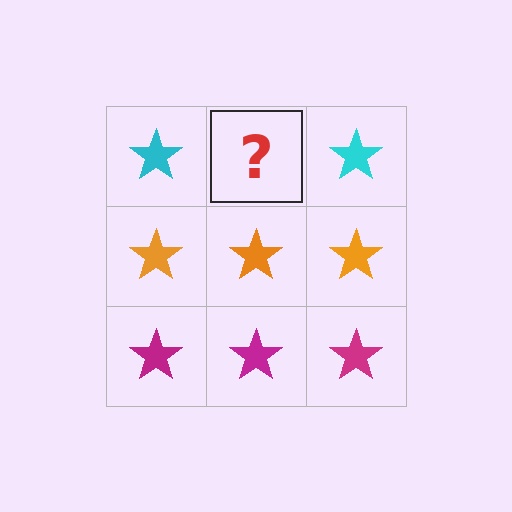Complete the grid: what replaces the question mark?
The question mark should be replaced with a cyan star.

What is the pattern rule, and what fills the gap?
The rule is that each row has a consistent color. The gap should be filled with a cyan star.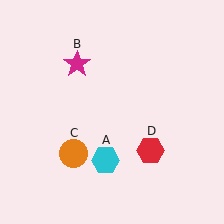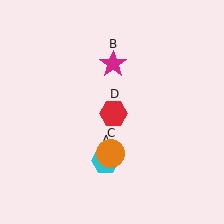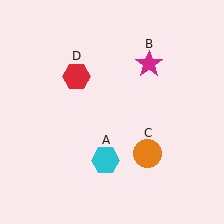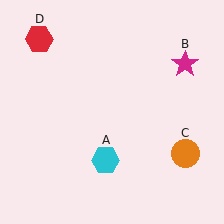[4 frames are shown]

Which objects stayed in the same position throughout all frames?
Cyan hexagon (object A) remained stationary.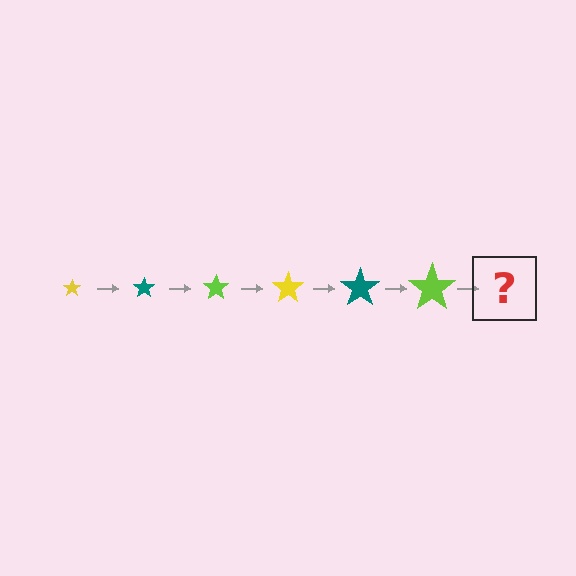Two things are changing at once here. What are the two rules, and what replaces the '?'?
The two rules are that the star grows larger each step and the color cycles through yellow, teal, and lime. The '?' should be a yellow star, larger than the previous one.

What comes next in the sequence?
The next element should be a yellow star, larger than the previous one.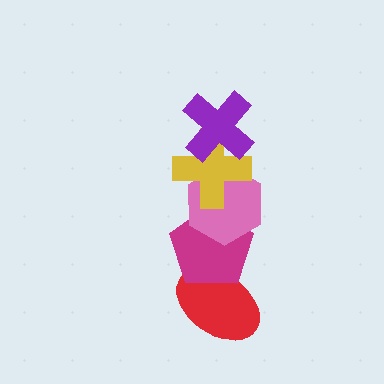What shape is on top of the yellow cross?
The purple cross is on top of the yellow cross.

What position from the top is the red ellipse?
The red ellipse is 5th from the top.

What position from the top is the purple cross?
The purple cross is 1st from the top.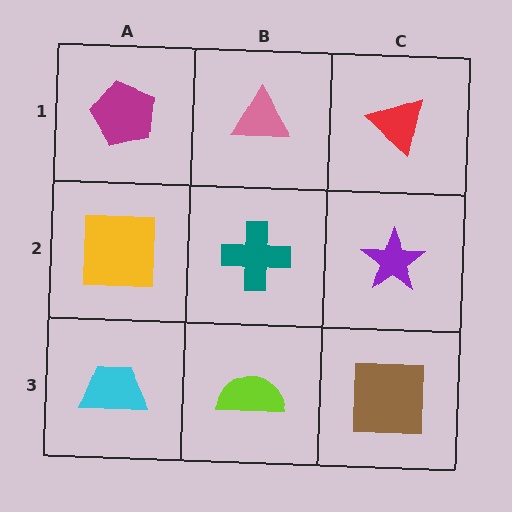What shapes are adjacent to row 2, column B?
A pink triangle (row 1, column B), a lime semicircle (row 3, column B), a yellow square (row 2, column A), a purple star (row 2, column C).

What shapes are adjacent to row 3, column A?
A yellow square (row 2, column A), a lime semicircle (row 3, column B).